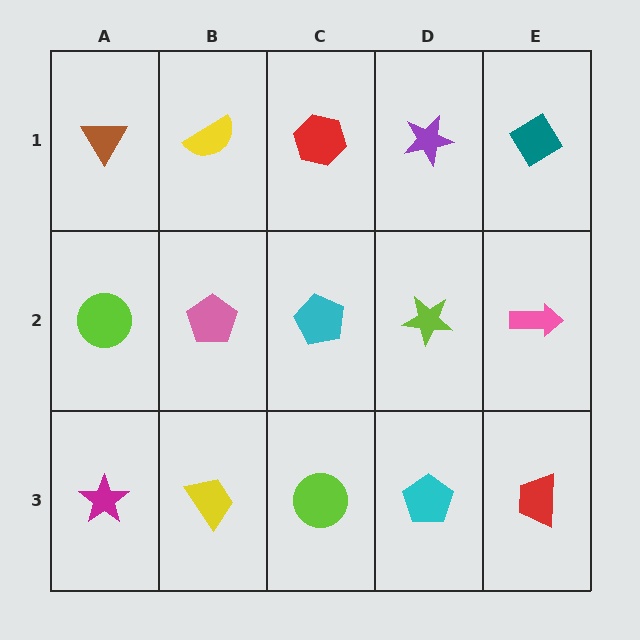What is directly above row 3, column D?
A lime star.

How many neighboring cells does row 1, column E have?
2.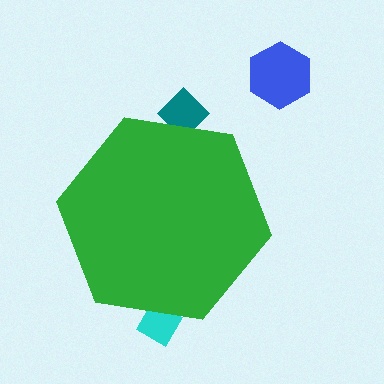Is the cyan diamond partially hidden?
Yes, the cyan diamond is partially hidden behind the green hexagon.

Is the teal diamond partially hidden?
Yes, the teal diamond is partially hidden behind the green hexagon.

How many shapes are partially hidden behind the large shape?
2 shapes are partially hidden.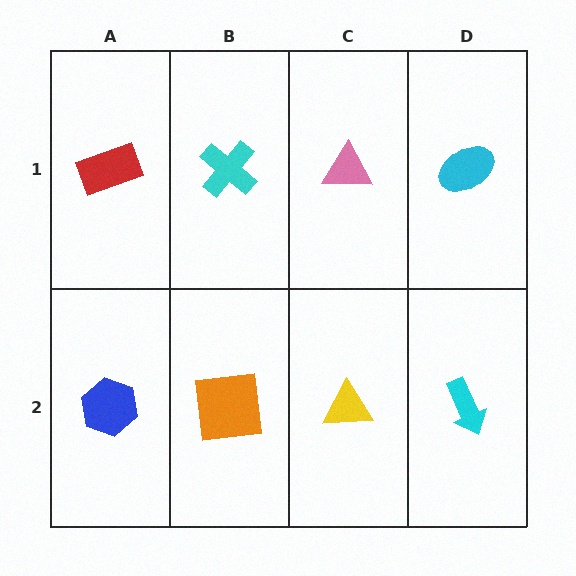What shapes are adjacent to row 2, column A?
A red rectangle (row 1, column A), an orange square (row 2, column B).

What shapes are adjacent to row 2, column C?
A pink triangle (row 1, column C), an orange square (row 2, column B), a cyan arrow (row 2, column D).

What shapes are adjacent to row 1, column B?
An orange square (row 2, column B), a red rectangle (row 1, column A), a pink triangle (row 1, column C).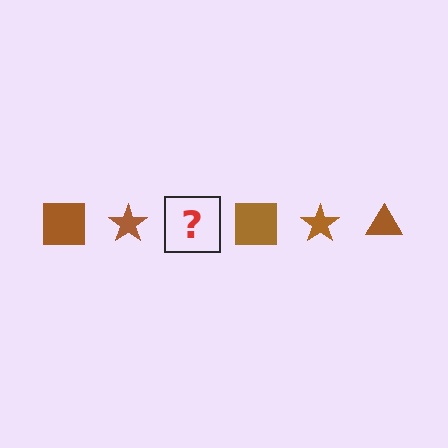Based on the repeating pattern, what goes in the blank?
The blank should be a brown triangle.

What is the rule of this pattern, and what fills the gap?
The rule is that the pattern cycles through square, star, triangle shapes in brown. The gap should be filled with a brown triangle.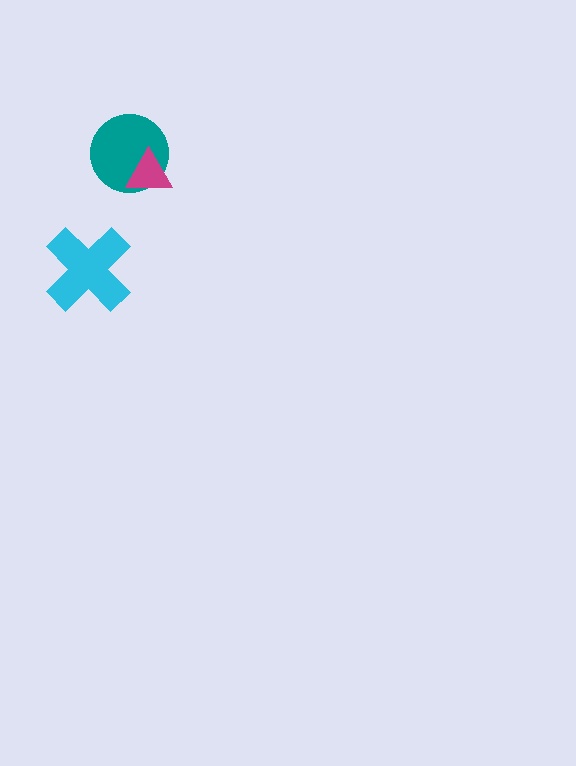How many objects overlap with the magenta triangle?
1 object overlaps with the magenta triangle.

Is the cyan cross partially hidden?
No, no other shape covers it.